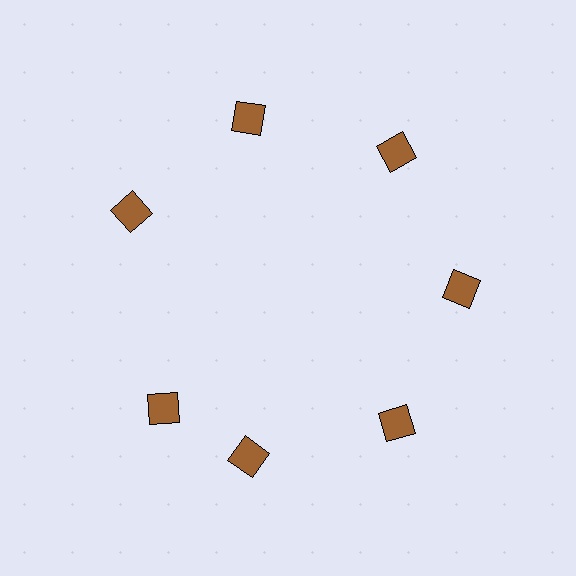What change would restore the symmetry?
The symmetry would be restored by rotating it back into even spacing with its neighbors so that all 7 diamonds sit at equal angles and equal distance from the center.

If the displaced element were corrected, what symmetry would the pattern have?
It would have 7-fold rotational symmetry — the pattern would map onto itself every 51 degrees.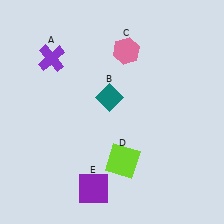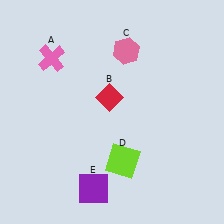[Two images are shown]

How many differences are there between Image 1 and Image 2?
There are 2 differences between the two images.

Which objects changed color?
A changed from purple to pink. B changed from teal to red.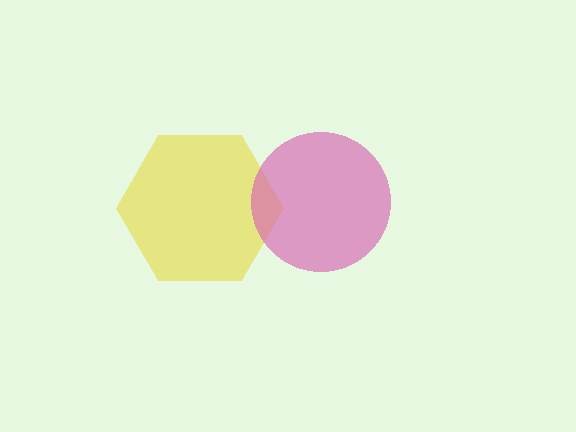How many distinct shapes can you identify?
There are 2 distinct shapes: a yellow hexagon, a pink circle.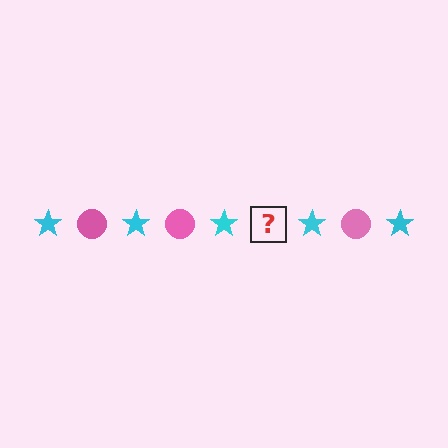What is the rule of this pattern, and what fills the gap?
The rule is that the pattern alternates between cyan star and pink circle. The gap should be filled with a pink circle.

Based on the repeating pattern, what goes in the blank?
The blank should be a pink circle.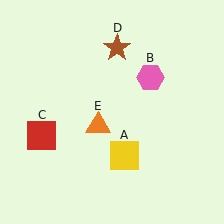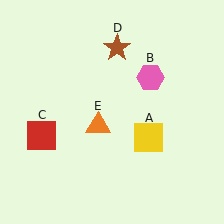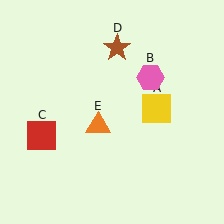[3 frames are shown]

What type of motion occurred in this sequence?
The yellow square (object A) rotated counterclockwise around the center of the scene.